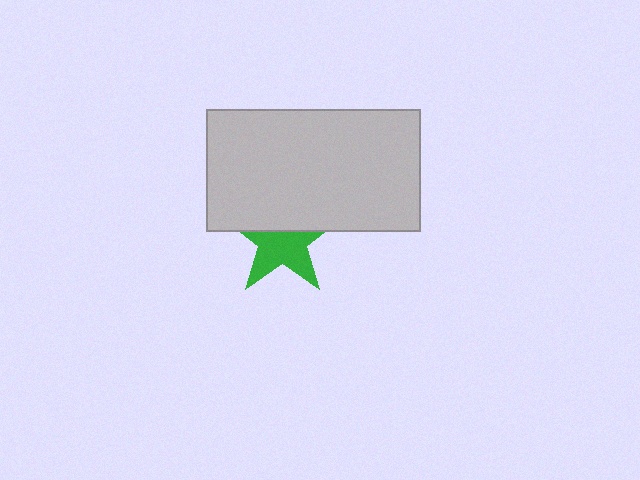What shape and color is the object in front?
The object in front is a light gray rectangle.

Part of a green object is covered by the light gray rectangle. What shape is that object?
It is a star.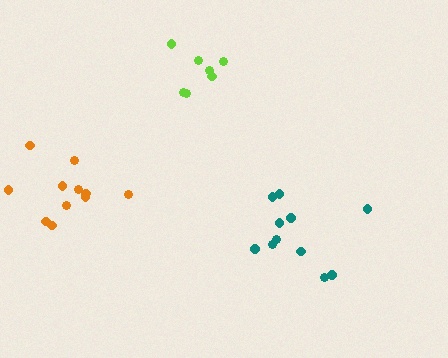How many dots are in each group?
Group 1: 11 dots, Group 2: 7 dots, Group 3: 11 dots (29 total).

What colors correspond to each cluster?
The clusters are colored: teal, lime, orange.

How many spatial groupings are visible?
There are 3 spatial groupings.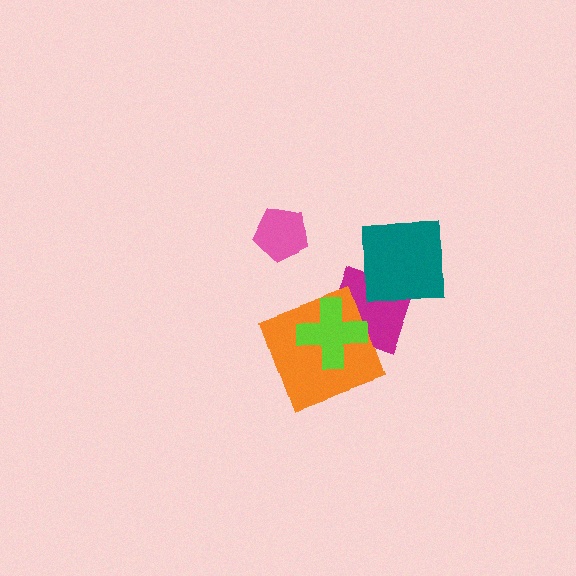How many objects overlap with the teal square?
1 object overlaps with the teal square.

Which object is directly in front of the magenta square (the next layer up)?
The orange square is directly in front of the magenta square.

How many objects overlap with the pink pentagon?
0 objects overlap with the pink pentagon.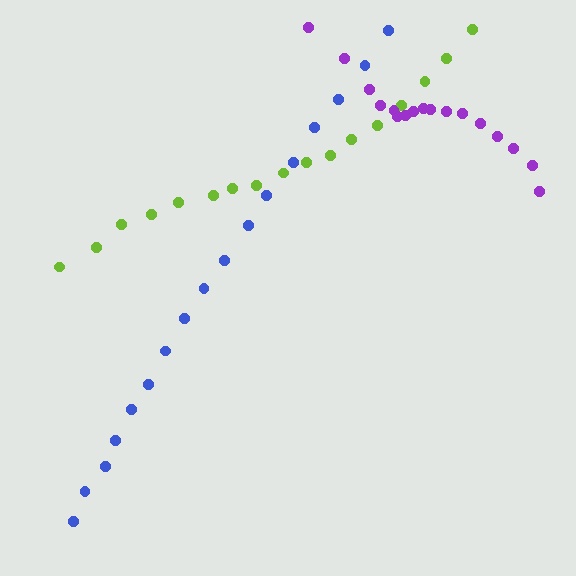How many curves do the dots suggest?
There are 3 distinct paths.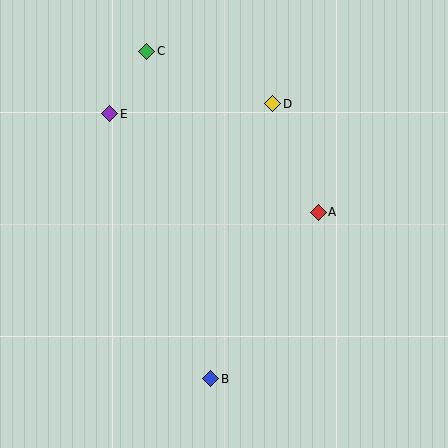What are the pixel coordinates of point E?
Point E is at (110, 114).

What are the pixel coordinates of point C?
Point C is at (147, 51).